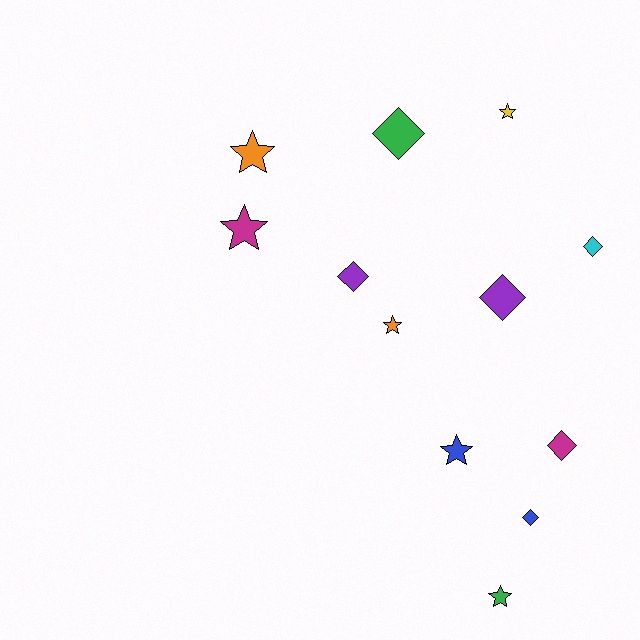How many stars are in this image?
There are 6 stars.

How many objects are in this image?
There are 12 objects.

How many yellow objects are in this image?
There is 1 yellow object.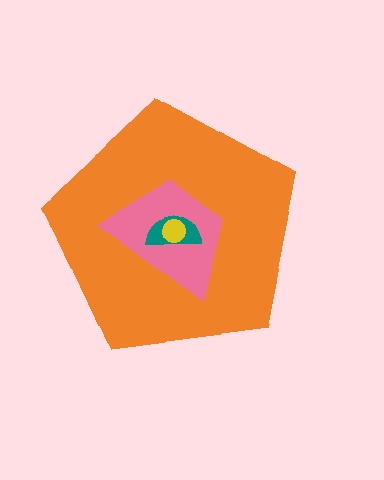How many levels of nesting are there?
4.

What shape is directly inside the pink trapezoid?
The teal semicircle.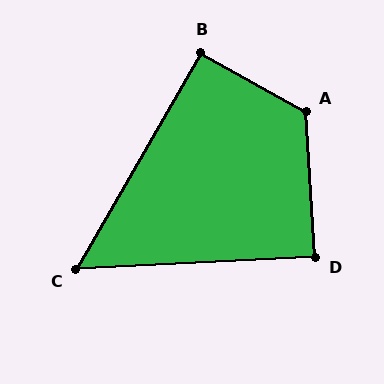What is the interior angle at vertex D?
Approximately 89 degrees (approximately right).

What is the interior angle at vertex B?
Approximately 91 degrees (approximately right).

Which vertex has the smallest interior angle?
C, at approximately 57 degrees.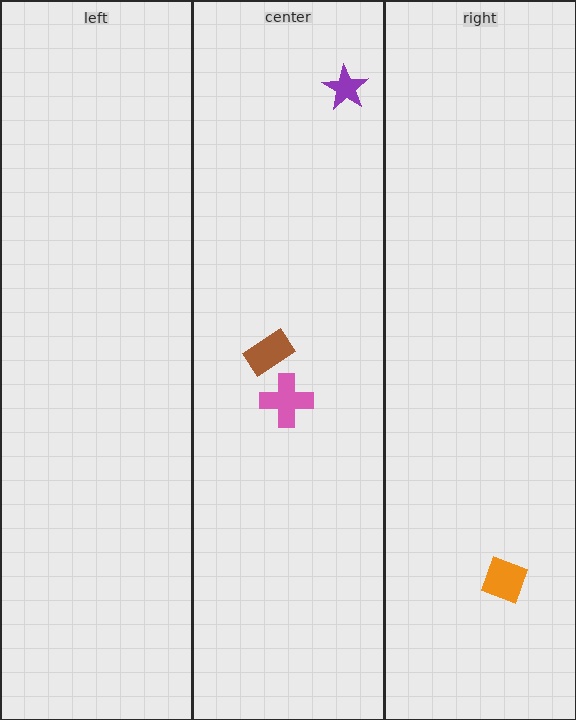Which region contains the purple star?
The center region.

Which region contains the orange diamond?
The right region.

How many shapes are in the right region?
1.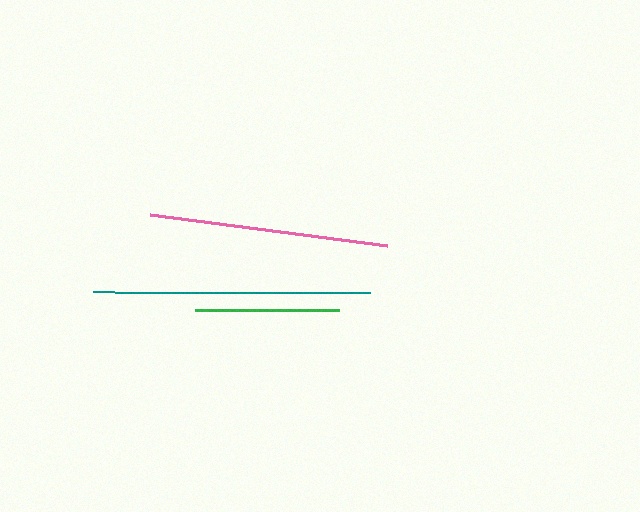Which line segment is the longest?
The teal line is the longest at approximately 277 pixels.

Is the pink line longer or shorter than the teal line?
The teal line is longer than the pink line.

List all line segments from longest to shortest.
From longest to shortest: teal, pink, green.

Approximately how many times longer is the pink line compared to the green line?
The pink line is approximately 1.7 times the length of the green line.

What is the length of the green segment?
The green segment is approximately 144 pixels long.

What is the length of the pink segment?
The pink segment is approximately 238 pixels long.